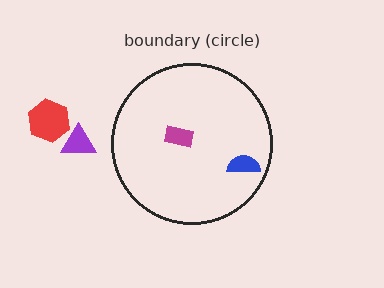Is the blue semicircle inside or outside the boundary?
Inside.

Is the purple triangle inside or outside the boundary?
Outside.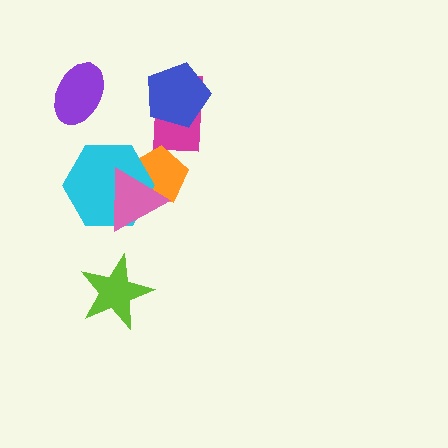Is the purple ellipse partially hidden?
No, no other shape covers it.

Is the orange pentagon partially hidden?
Yes, it is partially covered by another shape.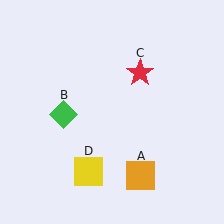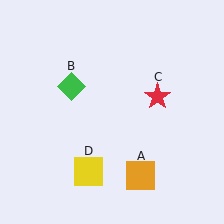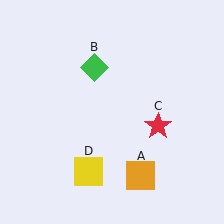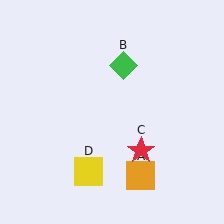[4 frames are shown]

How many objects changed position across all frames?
2 objects changed position: green diamond (object B), red star (object C).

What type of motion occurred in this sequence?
The green diamond (object B), red star (object C) rotated clockwise around the center of the scene.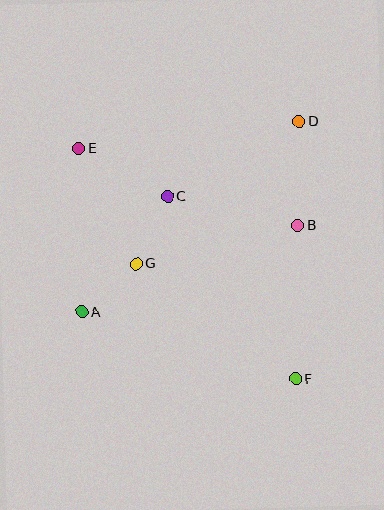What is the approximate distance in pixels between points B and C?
The distance between B and C is approximately 133 pixels.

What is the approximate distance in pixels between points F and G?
The distance between F and G is approximately 196 pixels.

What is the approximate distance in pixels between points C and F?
The distance between C and F is approximately 223 pixels.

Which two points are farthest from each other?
Points E and F are farthest from each other.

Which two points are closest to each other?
Points A and G are closest to each other.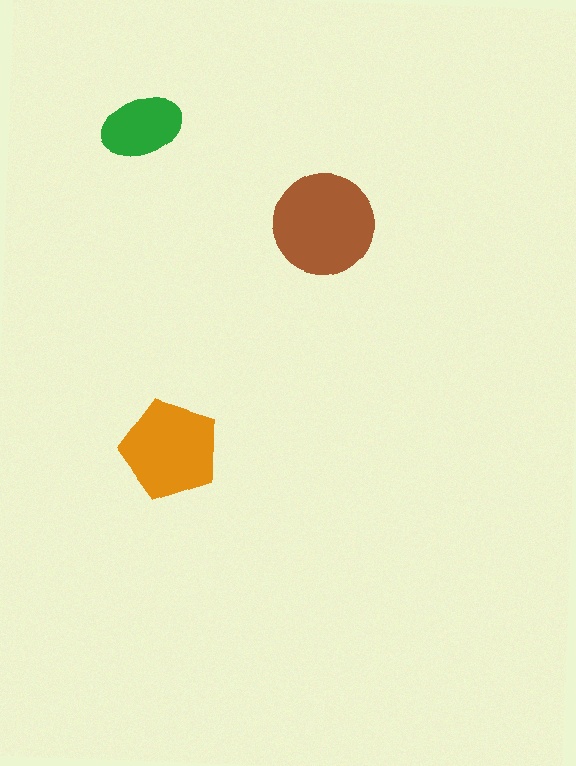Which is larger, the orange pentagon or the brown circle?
The brown circle.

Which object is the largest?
The brown circle.